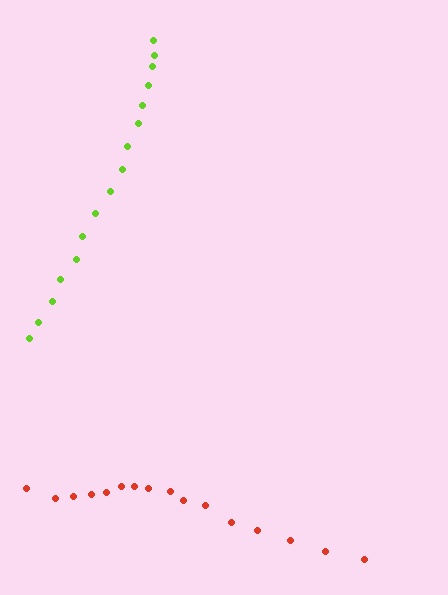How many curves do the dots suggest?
There are 2 distinct paths.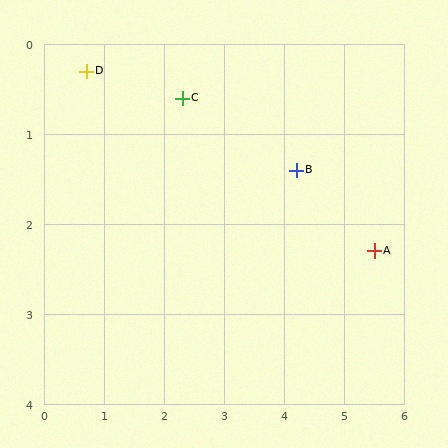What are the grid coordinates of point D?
Point D is at approximately (0.7, 0.3).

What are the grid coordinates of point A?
Point A is at approximately (5.5, 2.3).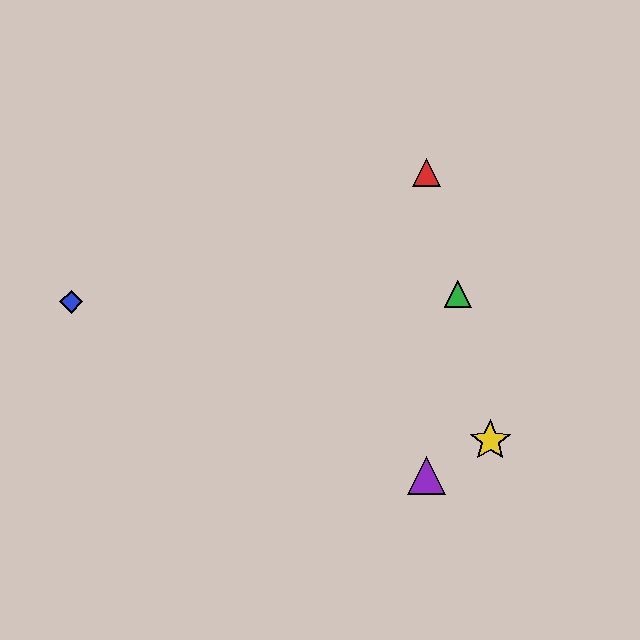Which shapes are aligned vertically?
The red triangle, the purple triangle are aligned vertically.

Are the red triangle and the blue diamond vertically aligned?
No, the red triangle is at x≈427 and the blue diamond is at x≈71.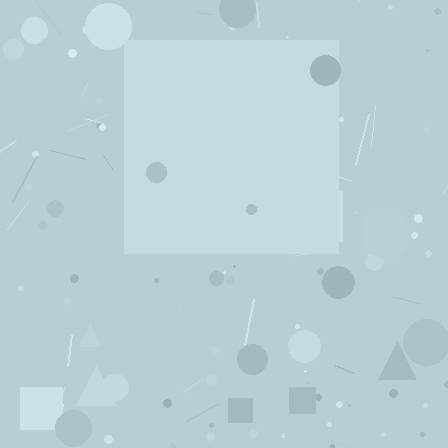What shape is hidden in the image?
A square is hidden in the image.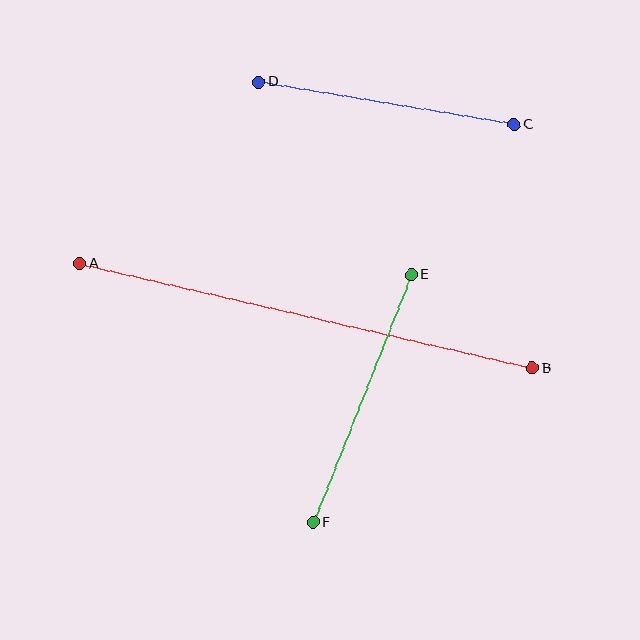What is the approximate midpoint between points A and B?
The midpoint is at approximately (306, 316) pixels.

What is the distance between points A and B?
The distance is approximately 465 pixels.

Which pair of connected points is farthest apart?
Points A and B are farthest apart.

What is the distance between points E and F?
The distance is approximately 266 pixels.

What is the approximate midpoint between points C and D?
The midpoint is at approximately (387, 103) pixels.